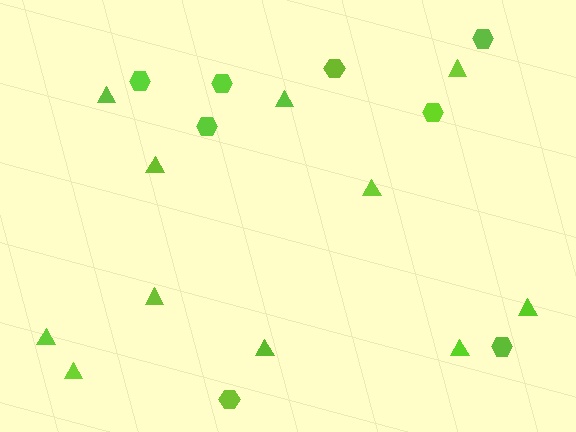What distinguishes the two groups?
There are 2 groups: one group of triangles (11) and one group of hexagons (8).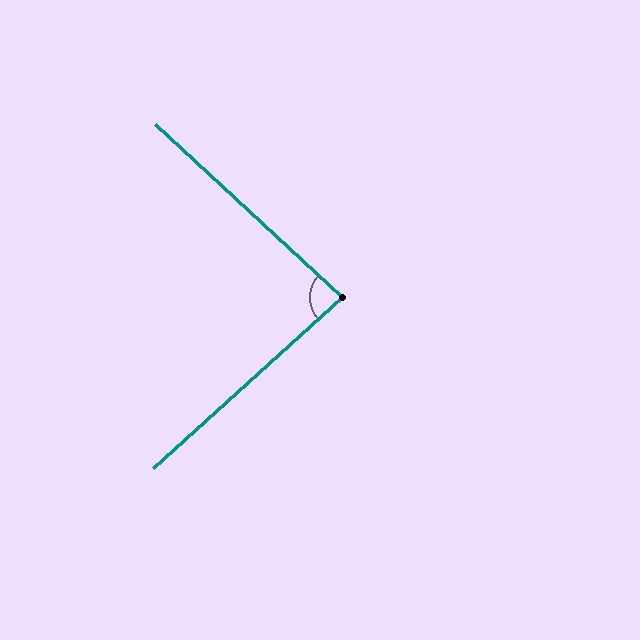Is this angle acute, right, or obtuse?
It is acute.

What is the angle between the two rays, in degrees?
Approximately 85 degrees.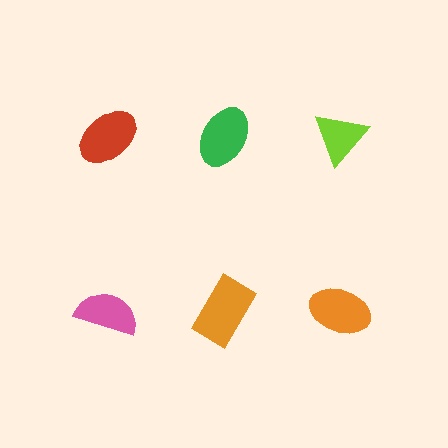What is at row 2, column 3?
An orange ellipse.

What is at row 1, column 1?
A red ellipse.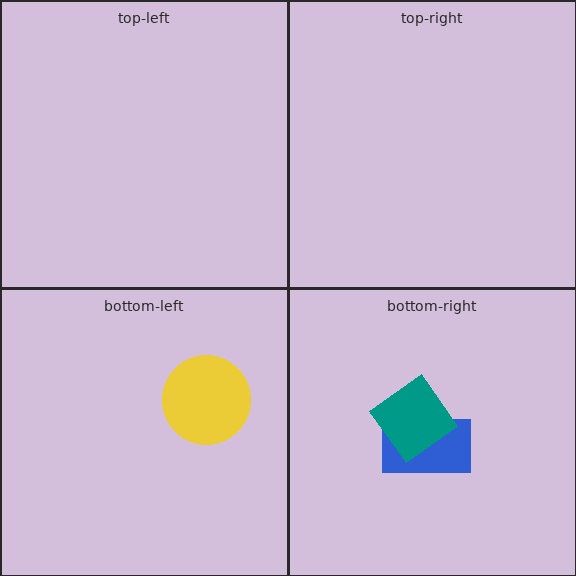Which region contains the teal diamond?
The bottom-right region.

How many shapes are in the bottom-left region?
1.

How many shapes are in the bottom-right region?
2.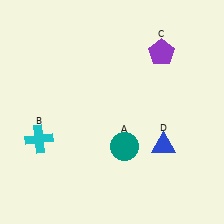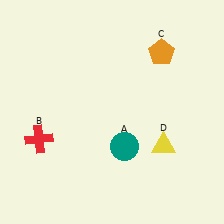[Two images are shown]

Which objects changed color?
B changed from cyan to red. C changed from purple to orange. D changed from blue to yellow.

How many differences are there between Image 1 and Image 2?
There are 3 differences between the two images.